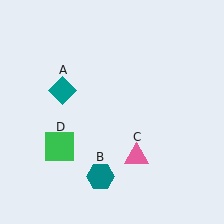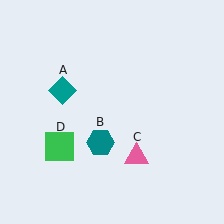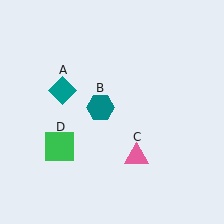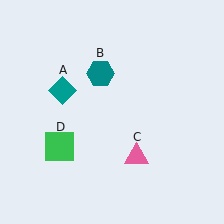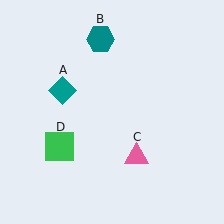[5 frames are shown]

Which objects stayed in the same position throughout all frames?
Teal diamond (object A) and pink triangle (object C) and green square (object D) remained stationary.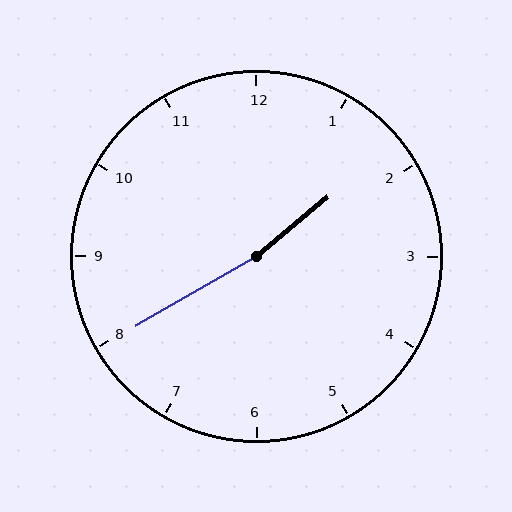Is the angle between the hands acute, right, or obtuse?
It is obtuse.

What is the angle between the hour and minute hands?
Approximately 170 degrees.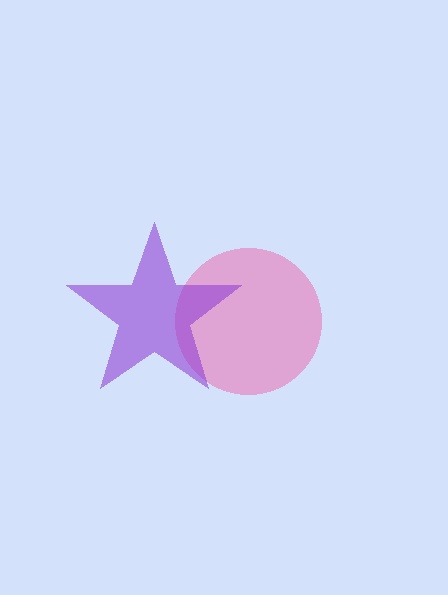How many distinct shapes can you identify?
There are 2 distinct shapes: a pink circle, a purple star.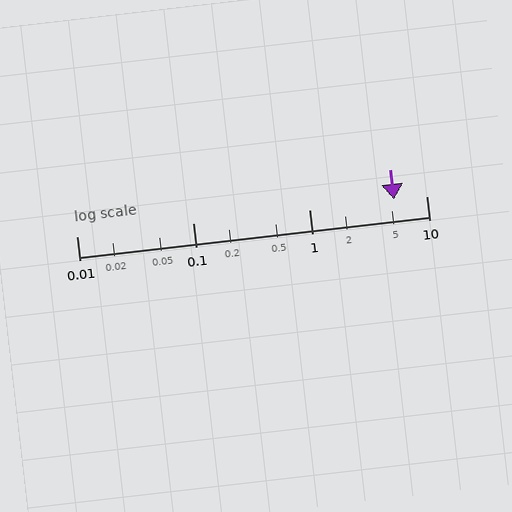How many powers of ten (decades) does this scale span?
The scale spans 3 decades, from 0.01 to 10.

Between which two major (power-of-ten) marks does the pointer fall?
The pointer is between 1 and 10.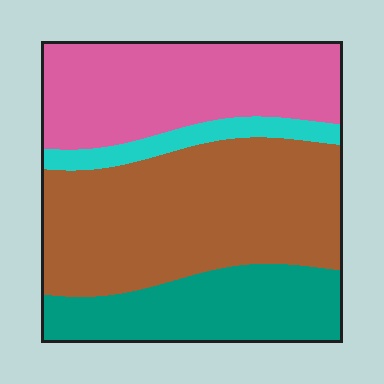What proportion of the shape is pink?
Pink takes up about one third (1/3) of the shape.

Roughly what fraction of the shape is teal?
Teal covers around 20% of the shape.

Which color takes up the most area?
Brown, at roughly 40%.